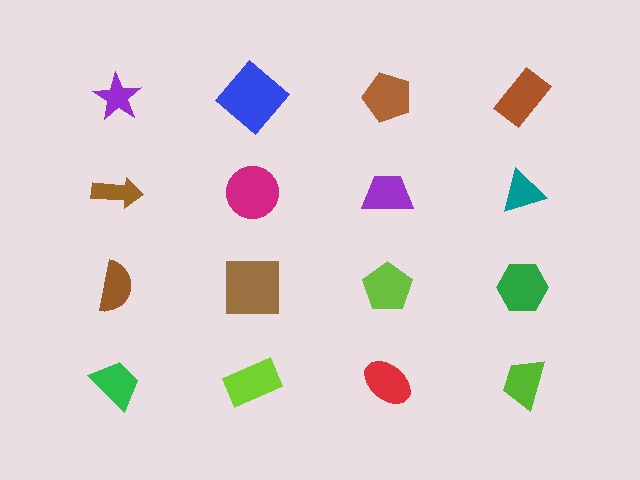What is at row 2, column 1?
A brown arrow.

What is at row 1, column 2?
A blue diamond.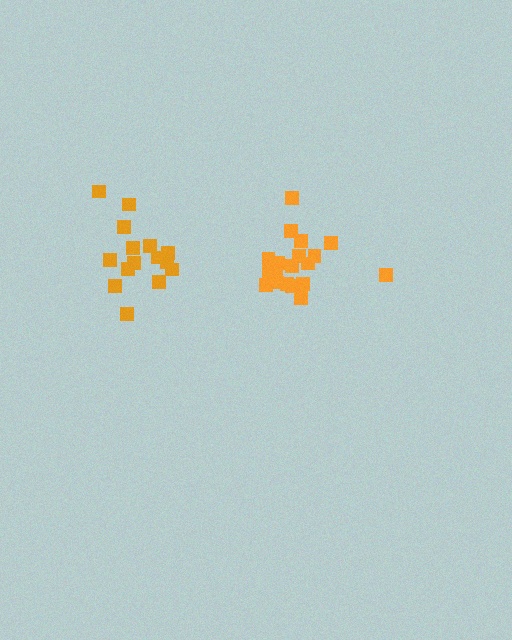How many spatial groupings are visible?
There are 2 spatial groupings.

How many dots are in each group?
Group 1: 15 dots, Group 2: 19 dots (34 total).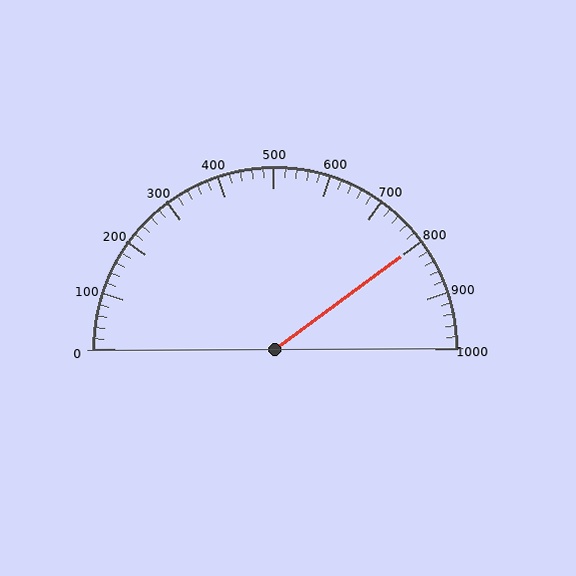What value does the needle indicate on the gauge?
The needle indicates approximately 800.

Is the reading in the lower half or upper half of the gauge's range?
The reading is in the upper half of the range (0 to 1000).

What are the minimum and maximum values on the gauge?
The gauge ranges from 0 to 1000.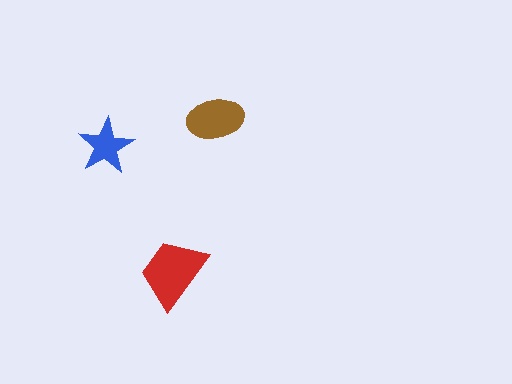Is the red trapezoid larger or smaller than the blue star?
Larger.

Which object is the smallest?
The blue star.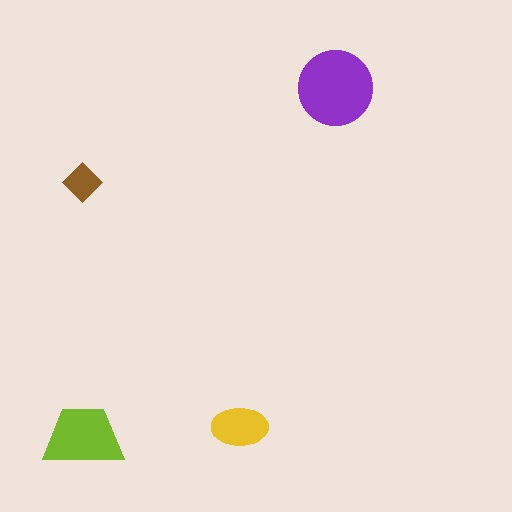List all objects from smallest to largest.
The brown diamond, the yellow ellipse, the lime trapezoid, the purple circle.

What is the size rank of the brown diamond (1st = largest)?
4th.